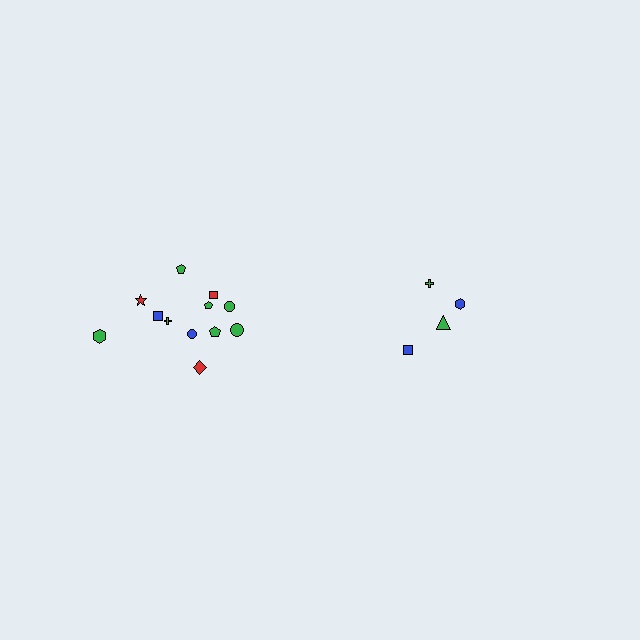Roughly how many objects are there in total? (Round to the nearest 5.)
Roughly 15 objects in total.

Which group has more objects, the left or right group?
The left group.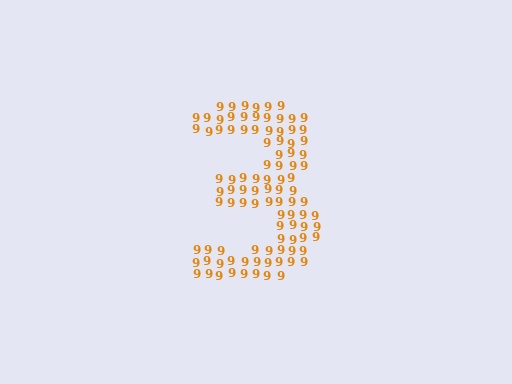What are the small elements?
The small elements are digit 9's.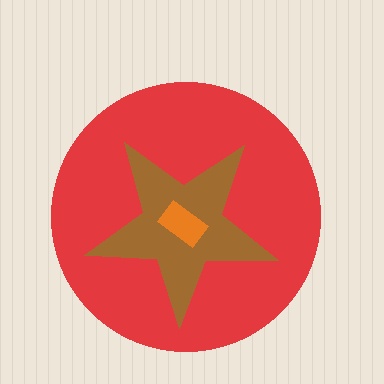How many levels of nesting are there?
3.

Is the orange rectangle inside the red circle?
Yes.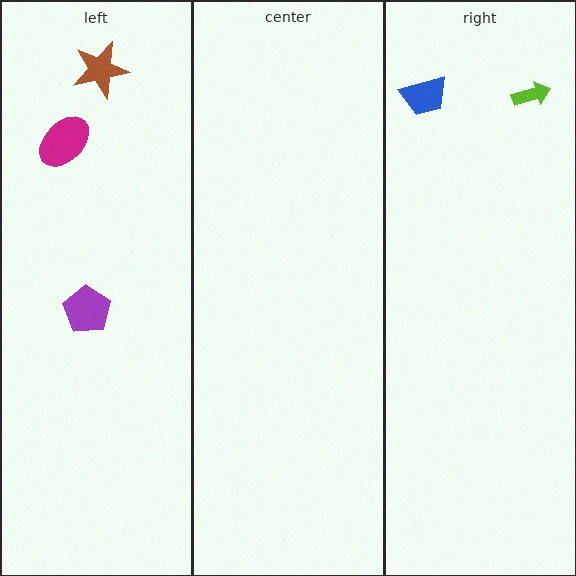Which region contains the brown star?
The left region.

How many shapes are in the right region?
2.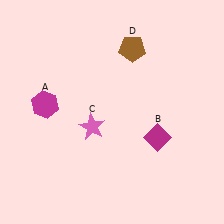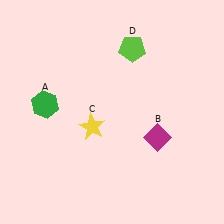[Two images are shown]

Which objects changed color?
A changed from magenta to green. C changed from pink to yellow. D changed from brown to lime.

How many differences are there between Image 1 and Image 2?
There are 3 differences between the two images.